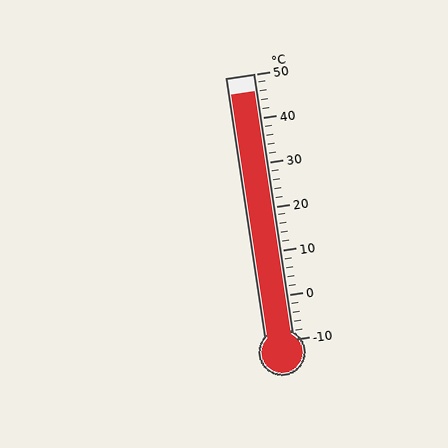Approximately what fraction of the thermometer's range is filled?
The thermometer is filled to approximately 95% of its range.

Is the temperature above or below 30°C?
The temperature is above 30°C.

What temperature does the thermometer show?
The thermometer shows approximately 46°C.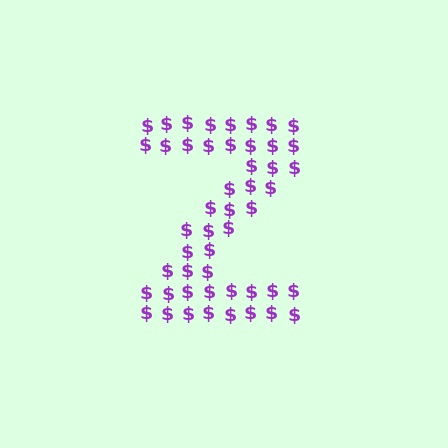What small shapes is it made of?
It is made of small dollar signs.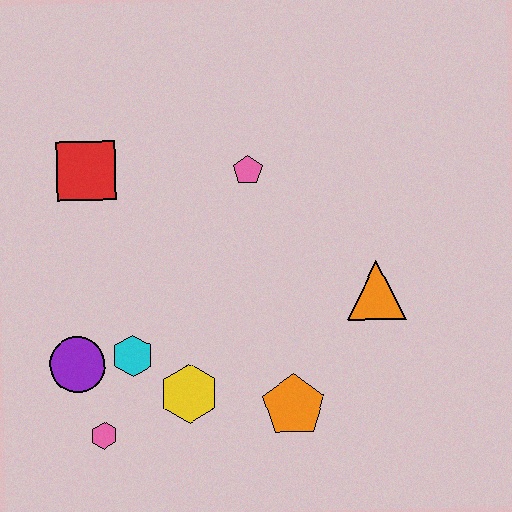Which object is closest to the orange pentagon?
The yellow hexagon is closest to the orange pentagon.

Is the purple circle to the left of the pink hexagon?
Yes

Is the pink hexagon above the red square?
No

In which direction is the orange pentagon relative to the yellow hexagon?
The orange pentagon is to the right of the yellow hexagon.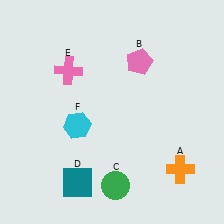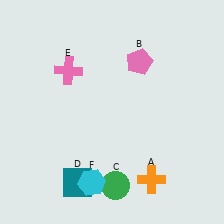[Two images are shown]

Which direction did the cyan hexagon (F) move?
The cyan hexagon (F) moved down.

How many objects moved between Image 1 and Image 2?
2 objects moved between the two images.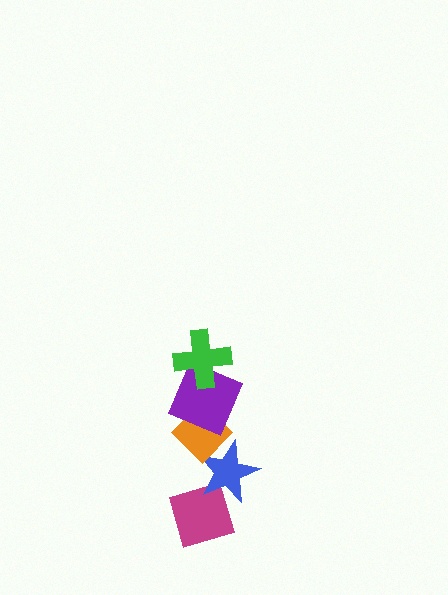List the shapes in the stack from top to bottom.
From top to bottom: the green cross, the purple square, the orange diamond, the blue star, the magenta diamond.